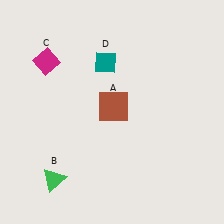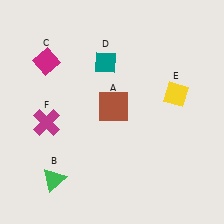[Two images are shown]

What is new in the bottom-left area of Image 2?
A magenta cross (F) was added in the bottom-left area of Image 2.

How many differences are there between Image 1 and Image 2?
There are 2 differences between the two images.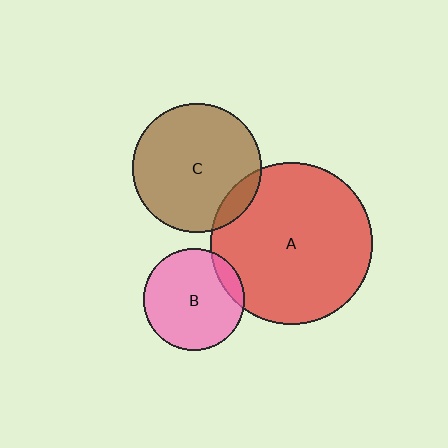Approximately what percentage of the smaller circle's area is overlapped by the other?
Approximately 10%.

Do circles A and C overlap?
Yes.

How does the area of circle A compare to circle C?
Approximately 1.6 times.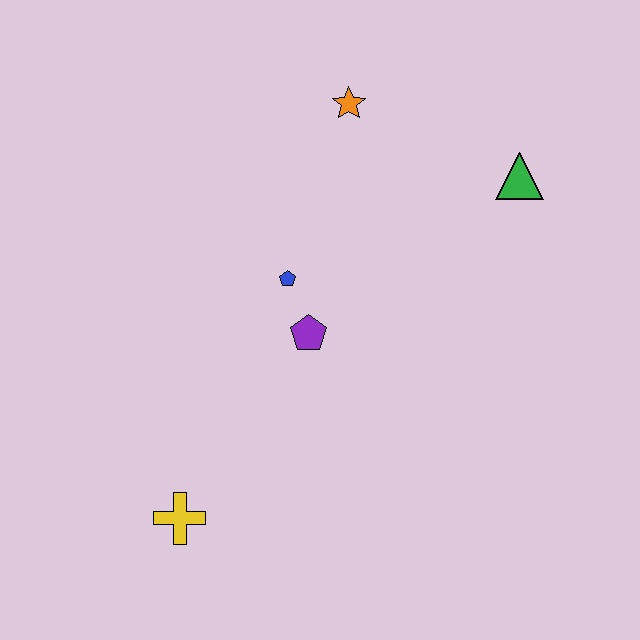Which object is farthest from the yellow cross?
The green triangle is farthest from the yellow cross.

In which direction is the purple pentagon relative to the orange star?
The purple pentagon is below the orange star.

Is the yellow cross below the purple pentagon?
Yes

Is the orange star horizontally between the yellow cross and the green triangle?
Yes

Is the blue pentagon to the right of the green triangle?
No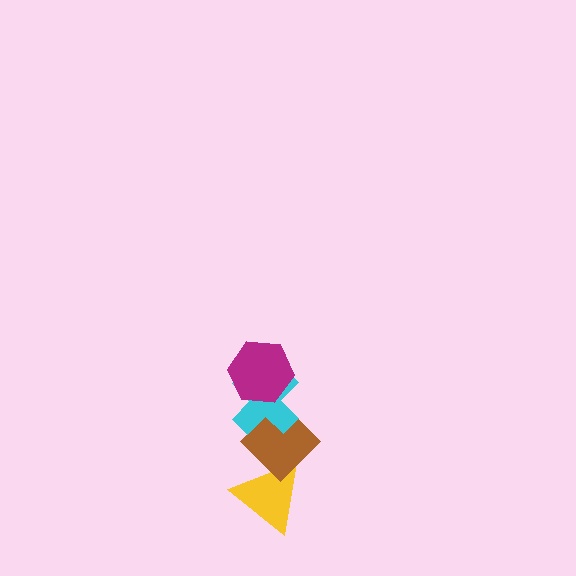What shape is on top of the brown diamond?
The cyan cross is on top of the brown diamond.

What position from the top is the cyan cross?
The cyan cross is 2nd from the top.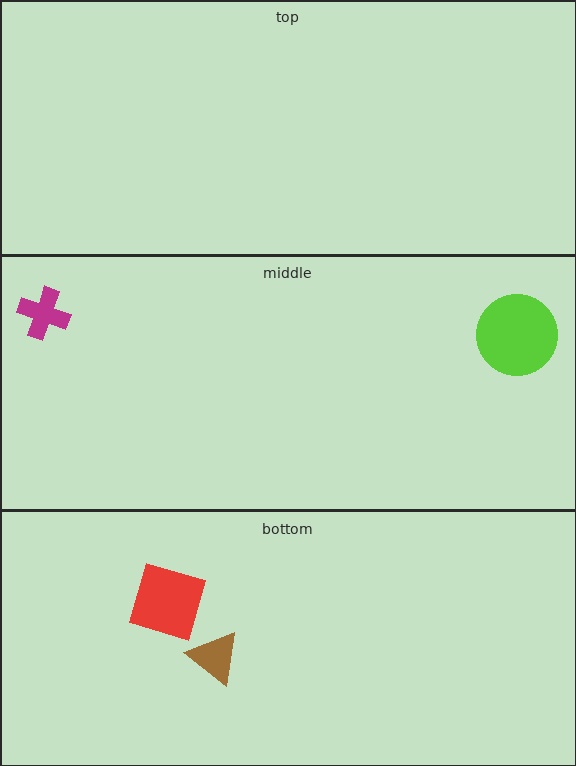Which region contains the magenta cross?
The middle region.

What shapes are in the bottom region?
The brown triangle, the red diamond.